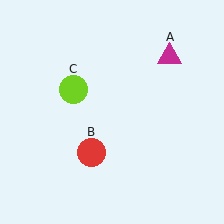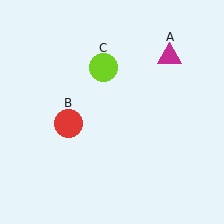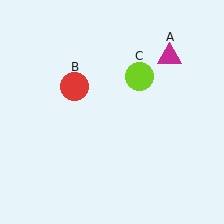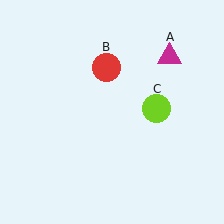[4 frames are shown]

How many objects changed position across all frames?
2 objects changed position: red circle (object B), lime circle (object C).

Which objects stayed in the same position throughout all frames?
Magenta triangle (object A) remained stationary.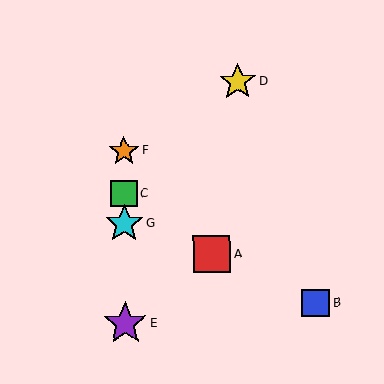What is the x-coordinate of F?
Object F is at x≈124.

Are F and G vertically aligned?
Yes, both are at x≈124.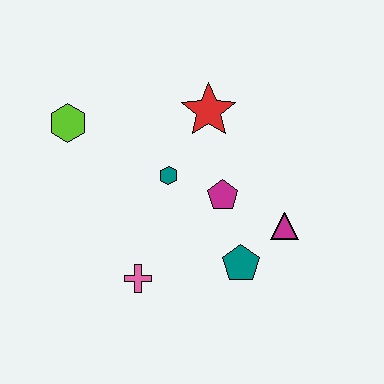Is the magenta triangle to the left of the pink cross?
No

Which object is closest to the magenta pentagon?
The teal hexagon is closest to the magenta pentagon.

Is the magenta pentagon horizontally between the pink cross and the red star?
No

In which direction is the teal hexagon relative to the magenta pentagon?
The teal hexagon is to the left of the magenta pentagon.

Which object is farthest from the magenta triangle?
The lime hexagon is farthest from the magenta triangle.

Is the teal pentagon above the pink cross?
Yes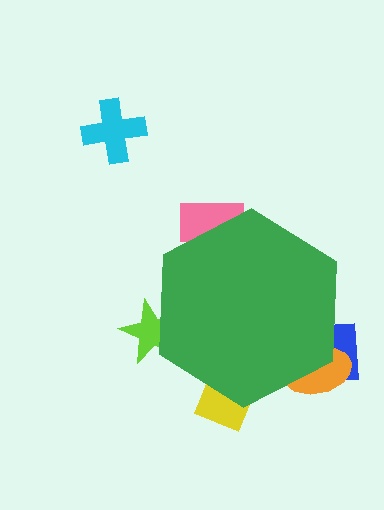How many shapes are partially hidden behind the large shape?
5 shapes are partially hidden.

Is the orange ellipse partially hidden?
Yes, the orange ellipse is partially hidden behind the green hexagon.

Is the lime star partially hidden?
Yes, the lime star is partially hidden behind the green hexagon.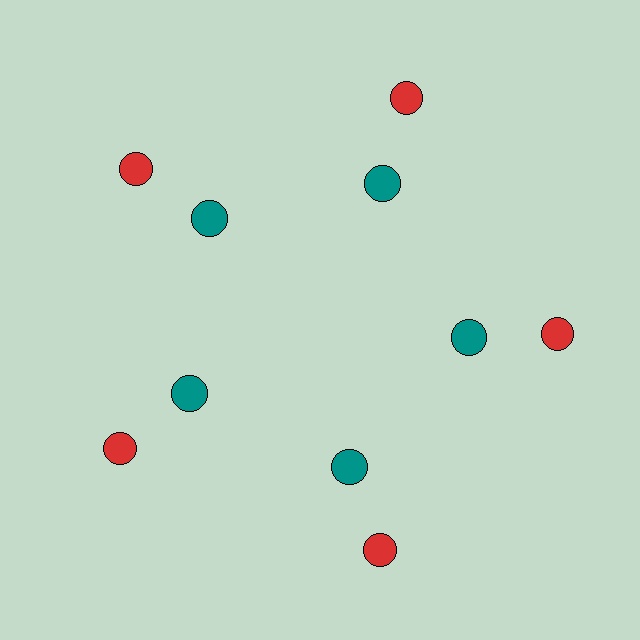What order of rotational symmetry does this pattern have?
This pattern has 5-fold rotational symmetry.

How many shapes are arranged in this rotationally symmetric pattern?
There are 10 shapes, arranged in 5 groups of 2.